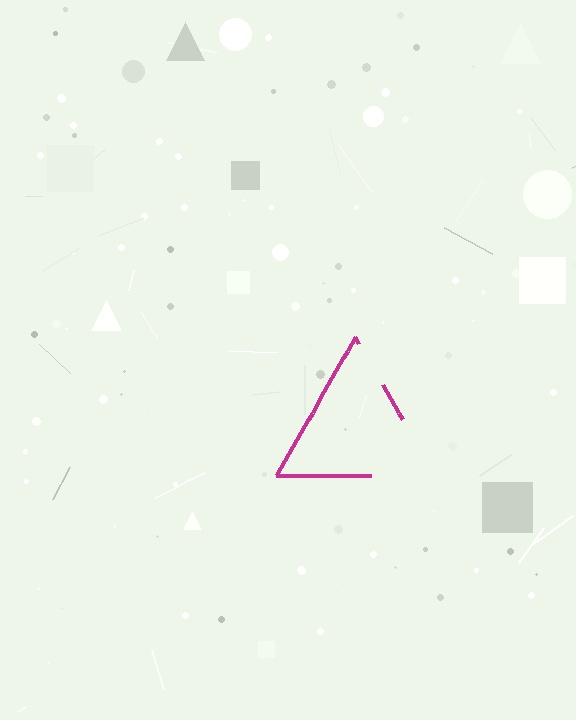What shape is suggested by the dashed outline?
The dashed outline suggests a triangle.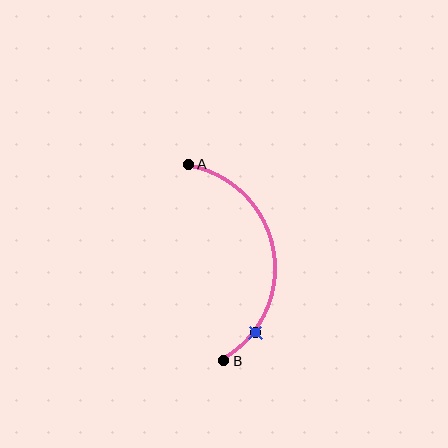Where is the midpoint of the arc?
The arc midpoint is the point on the curve farthest from the straight line joining A and B. It sits to the right of that line.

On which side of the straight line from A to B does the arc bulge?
The arc bulges to the right of the straight line connecting A and B.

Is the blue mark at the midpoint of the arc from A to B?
No. The blue mark lies on the arc but is closer to endpoint B. The arc midpoint would be at the point on the curve equidistant along the arc from both A and B.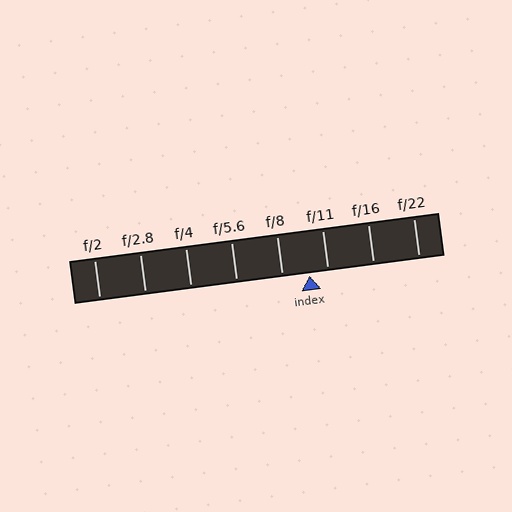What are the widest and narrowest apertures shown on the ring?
The widest aperture shown is f/2 and the narrowest is f/22.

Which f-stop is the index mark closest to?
The index mark is closest to f/11.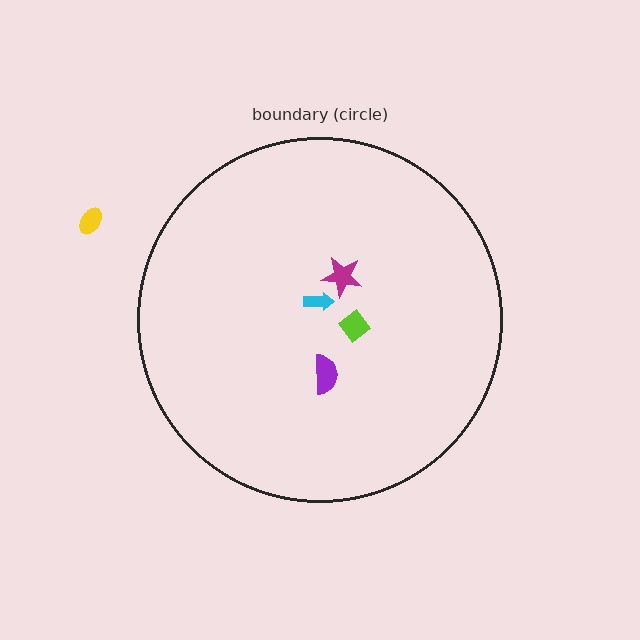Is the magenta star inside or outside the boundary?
Inside.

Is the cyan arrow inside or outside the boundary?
Inside.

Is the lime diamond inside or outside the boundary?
Inside.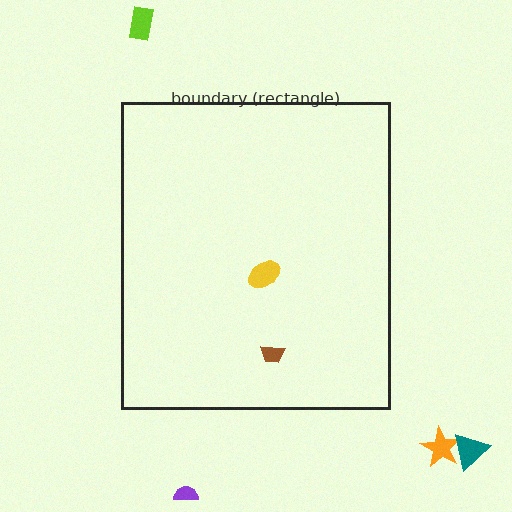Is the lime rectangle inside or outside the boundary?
Outside.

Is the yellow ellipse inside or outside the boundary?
Inside.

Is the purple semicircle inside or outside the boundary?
Outside.